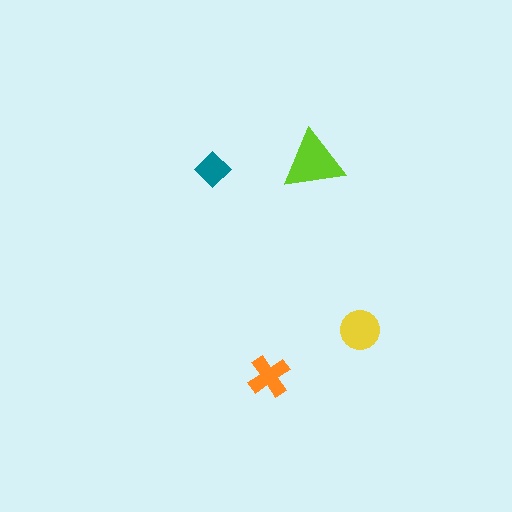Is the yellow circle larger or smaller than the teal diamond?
Larger.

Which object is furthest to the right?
The yellow circle is rightmost.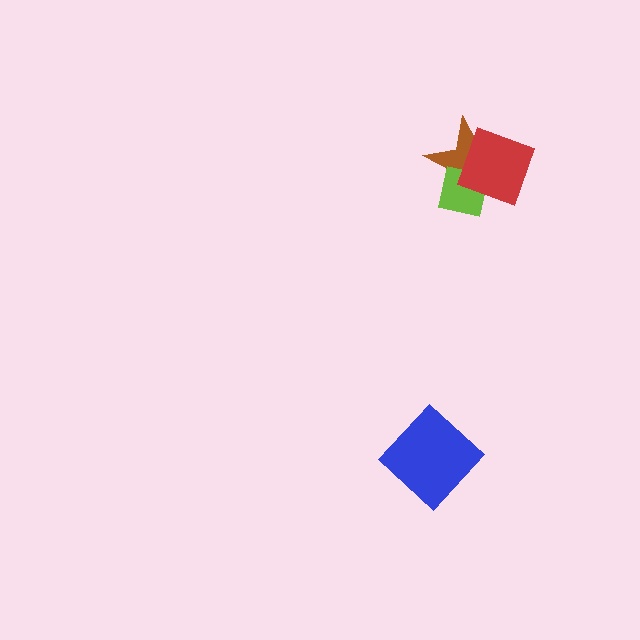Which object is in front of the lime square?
The red square is in front of the lime square.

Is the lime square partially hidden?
Yes, it is partially covered by another shape.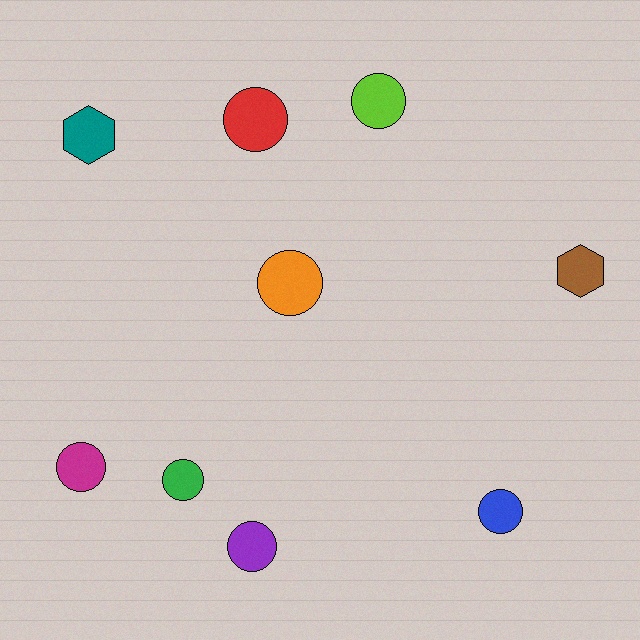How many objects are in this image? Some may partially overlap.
There are 9 objects.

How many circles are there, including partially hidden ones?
There are 7 circles.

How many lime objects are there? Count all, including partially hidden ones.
There is 1 lime object.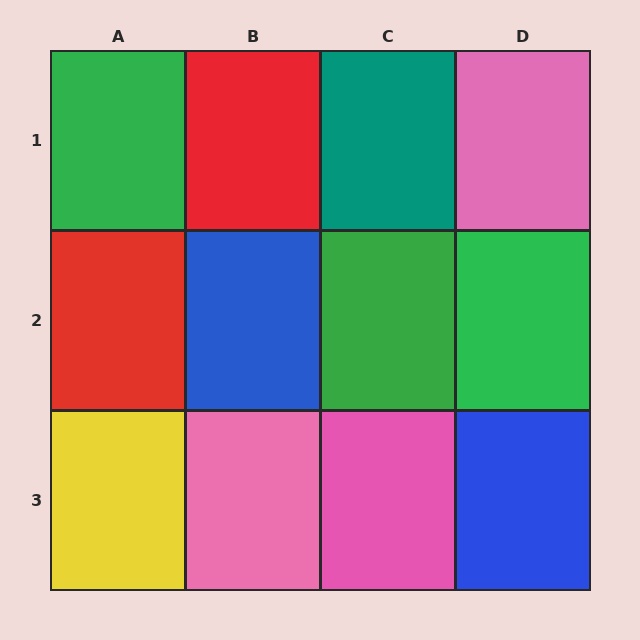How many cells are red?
2 cells are red.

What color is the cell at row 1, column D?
Pink.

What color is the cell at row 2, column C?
Green.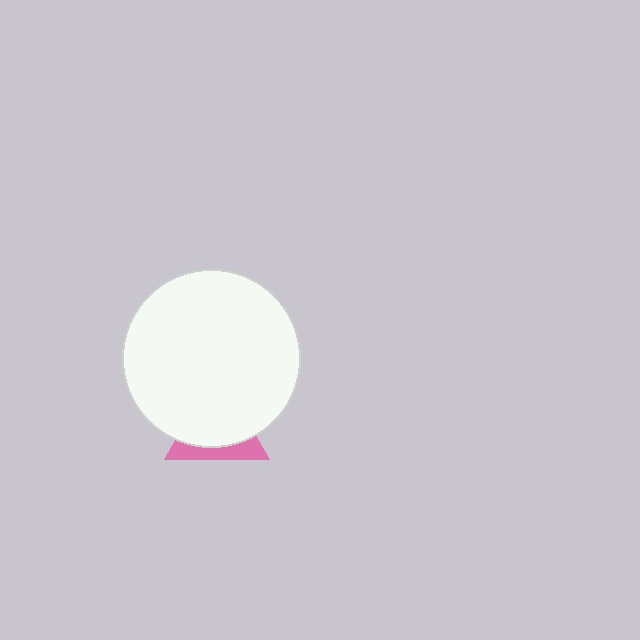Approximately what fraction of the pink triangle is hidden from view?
Roughly 70% of the pink triangle is hidden behind the white circle.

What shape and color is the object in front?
The object in front is a white circle.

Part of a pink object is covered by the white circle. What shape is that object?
It is a triangle.